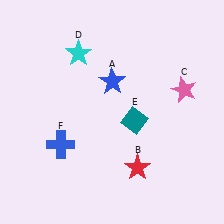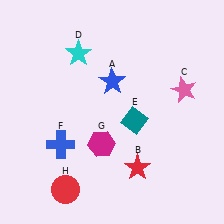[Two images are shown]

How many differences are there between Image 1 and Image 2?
There are 2 differences between the two images.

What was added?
A magenta hexagon (G), a red circle (H) were added in Image 2.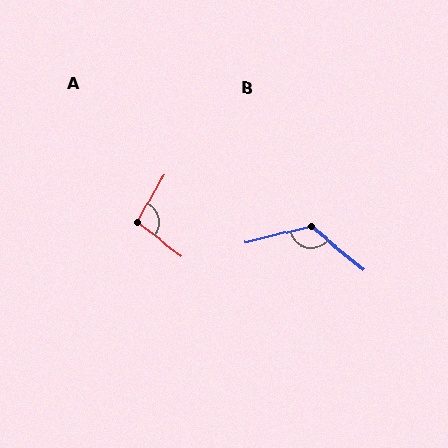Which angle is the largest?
B, at approximately 127 degrees.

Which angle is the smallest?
A, at approximately 98 degrees.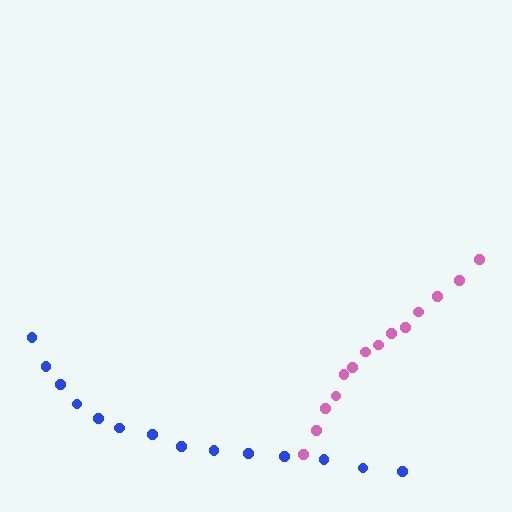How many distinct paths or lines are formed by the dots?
There are 2 distinct paths.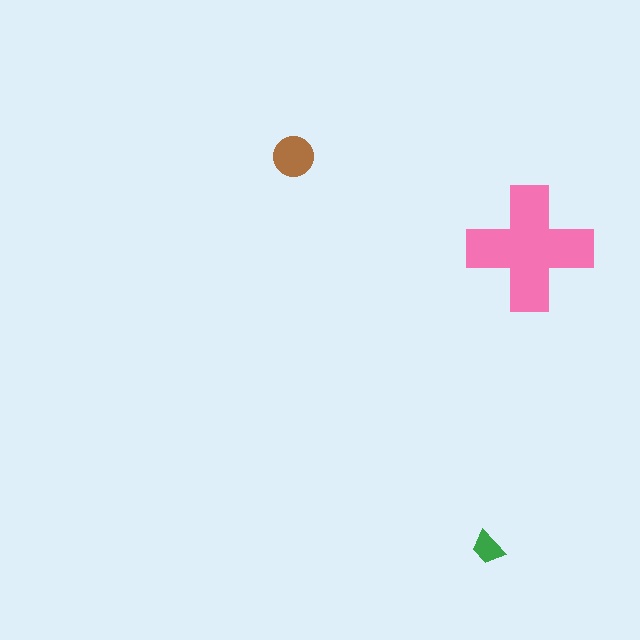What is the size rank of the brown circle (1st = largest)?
2nd.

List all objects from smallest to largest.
The green trapezoid, the brown circle, the pink cross.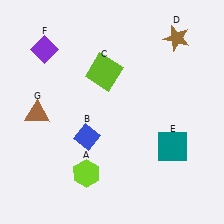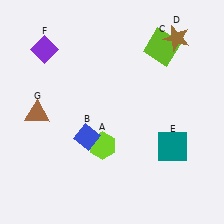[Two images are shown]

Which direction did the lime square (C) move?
The lime square (C) moved right.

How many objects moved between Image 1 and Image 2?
2 objects moved between the two images.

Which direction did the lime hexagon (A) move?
The lime hexagon (A) moved up.